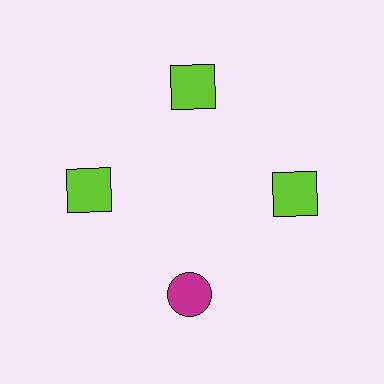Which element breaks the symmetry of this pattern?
The magenta circle at roughly the 6 o'clock position breaks the symmetry. All other shapes are lime squares.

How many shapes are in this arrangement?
There are 4 shapes arranged in a ring pattern.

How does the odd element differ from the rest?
It differs in both color (magenta instead of lime) and shape (circle instead of square).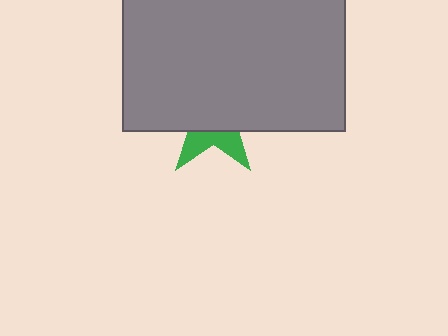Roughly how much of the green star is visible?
A small part of it is visible (roughly 32%).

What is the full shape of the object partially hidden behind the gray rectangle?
The partially hidden object is a green star.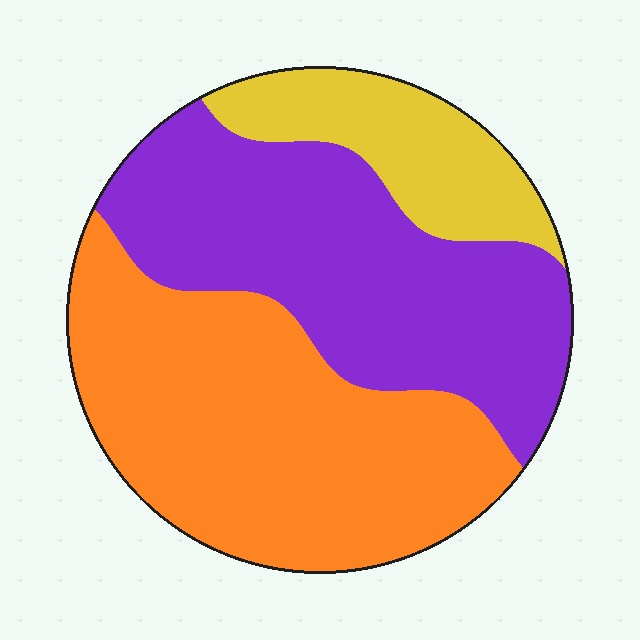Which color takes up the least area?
Yellow, at roughly 15%.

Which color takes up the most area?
Orange, at roughly 45%.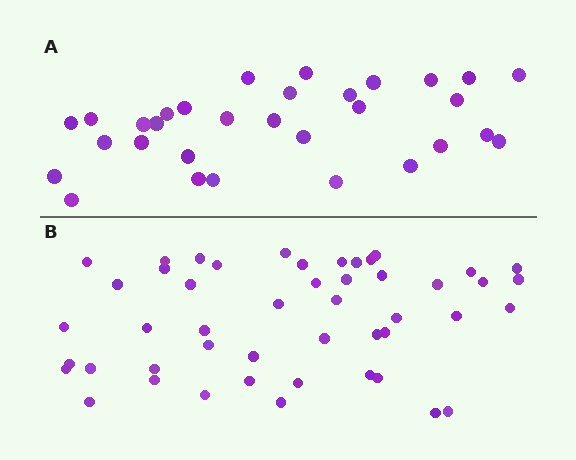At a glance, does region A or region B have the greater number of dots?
Region B (the bottom region) has more dots.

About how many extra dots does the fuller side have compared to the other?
Region B has approximately 15 more dots than region A.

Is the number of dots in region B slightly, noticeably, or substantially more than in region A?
Region B has substantially more. The ratio is roughly 1.5 to 1.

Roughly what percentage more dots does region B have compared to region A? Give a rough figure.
About 55% more.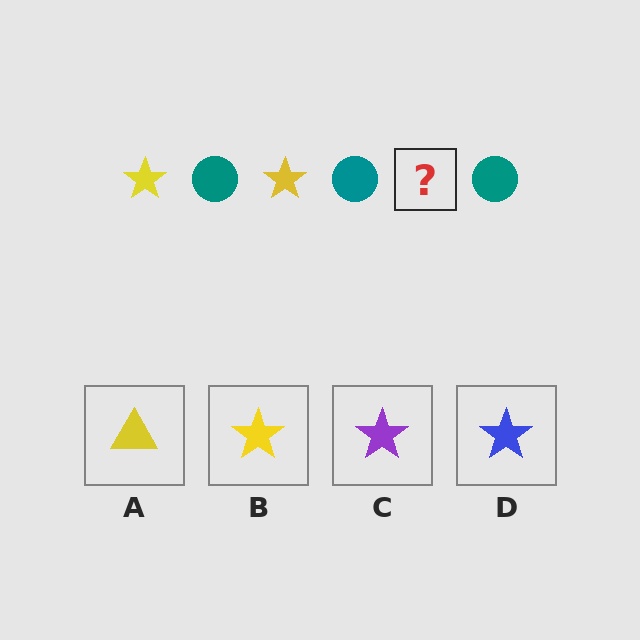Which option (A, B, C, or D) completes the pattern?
B.